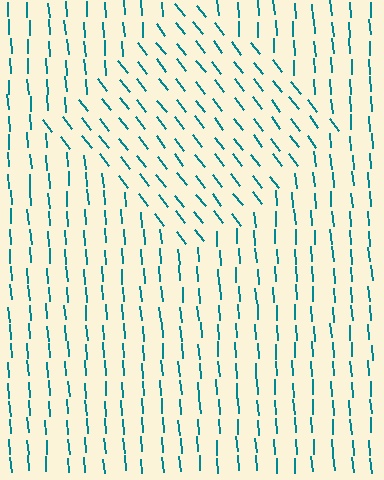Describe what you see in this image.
The image is filled with small teal line segments. A diamond region in the image has lines oriented differently from the surrounding lines, creating a visible texture boundary.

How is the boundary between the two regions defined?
The boundary is defined purely by a change in line orientation (approximately 33 degrees difference). All lines are the same color and thickness.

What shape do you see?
I see a diamond.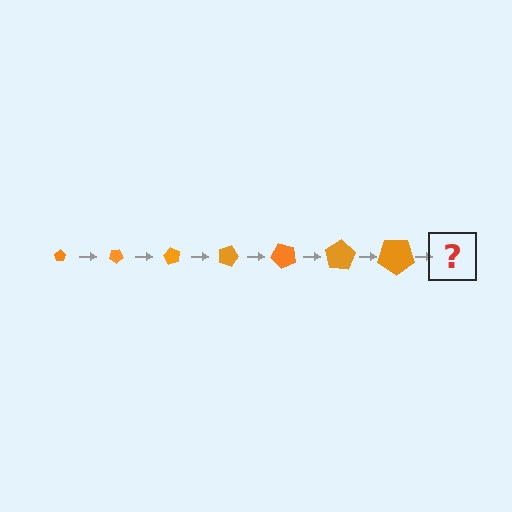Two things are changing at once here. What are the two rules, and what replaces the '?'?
The two rules are that the pentagon grows larger each step and it rotates 30 degrees each step. The '?' should be a pentagon, larger than the previous one and rotated 210 degrees from the start.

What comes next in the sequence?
The next element should be a pentagon, larger than the previous one and rotated 210 degrees from the start.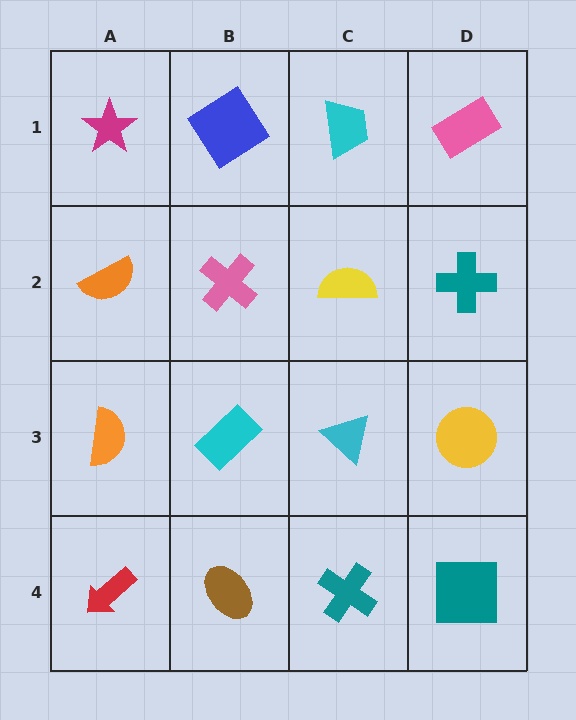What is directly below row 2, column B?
A cyan rectangle.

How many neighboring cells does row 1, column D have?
2.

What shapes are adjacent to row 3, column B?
A pink cross (row 2, column B), a brown ellipse (row 4, column B), an orange semicircle (row 3, column A), a cyan triangle (row 3, column C).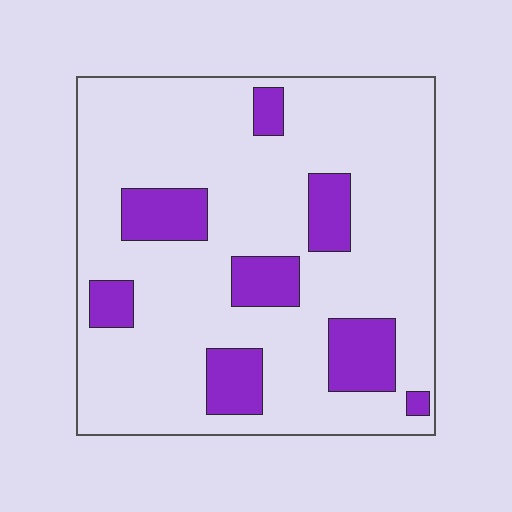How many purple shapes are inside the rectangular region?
8.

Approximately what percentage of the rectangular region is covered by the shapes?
Approximately 20%.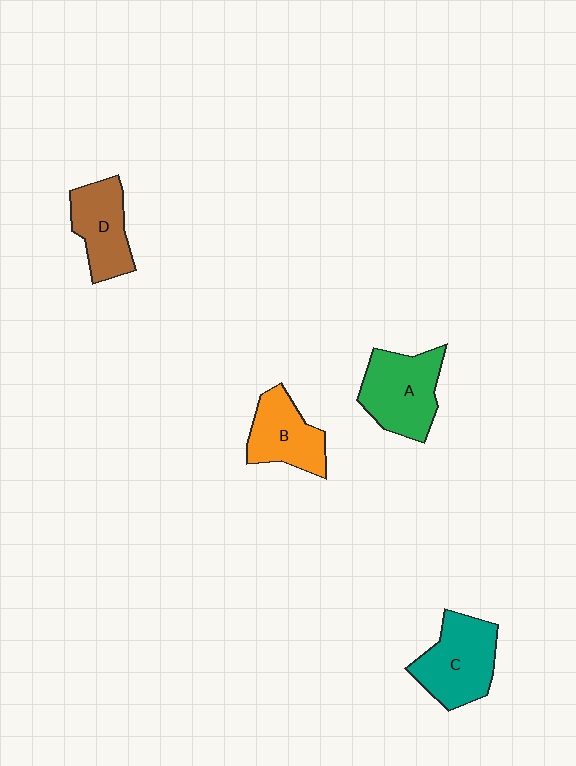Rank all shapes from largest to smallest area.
From largest to smallest: A (green), C (teal), D (brown), B (orange).